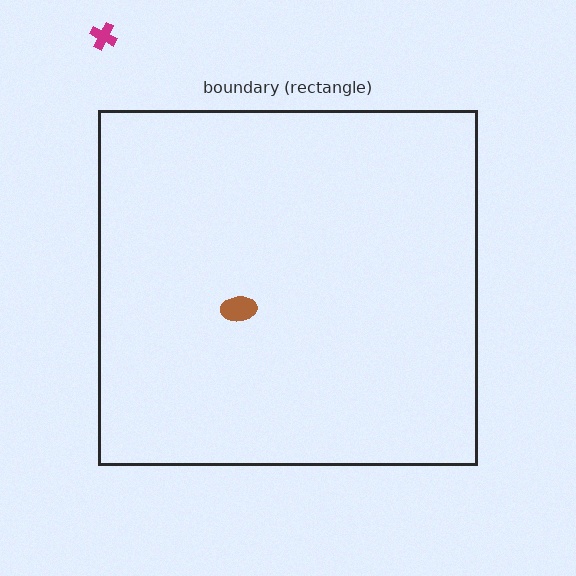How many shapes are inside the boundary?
1 inside, 1 outside.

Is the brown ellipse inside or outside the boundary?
Inside.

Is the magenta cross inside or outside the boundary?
Outside.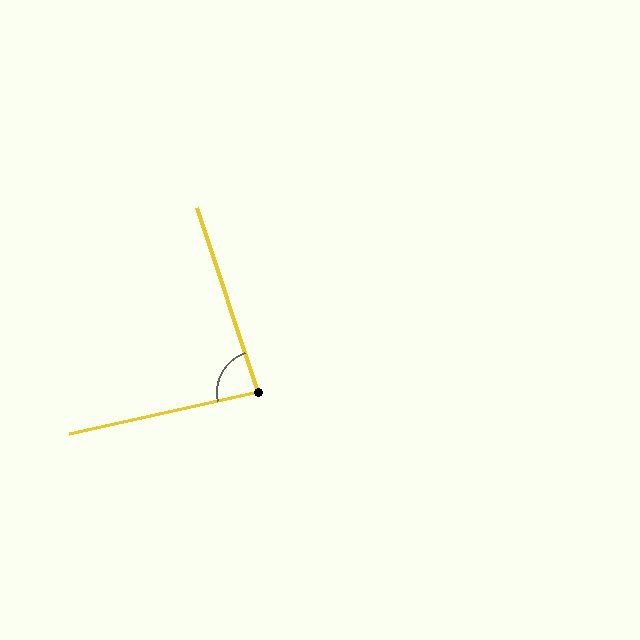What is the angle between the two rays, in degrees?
Approximately 84 degrees.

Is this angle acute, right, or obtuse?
It is acute.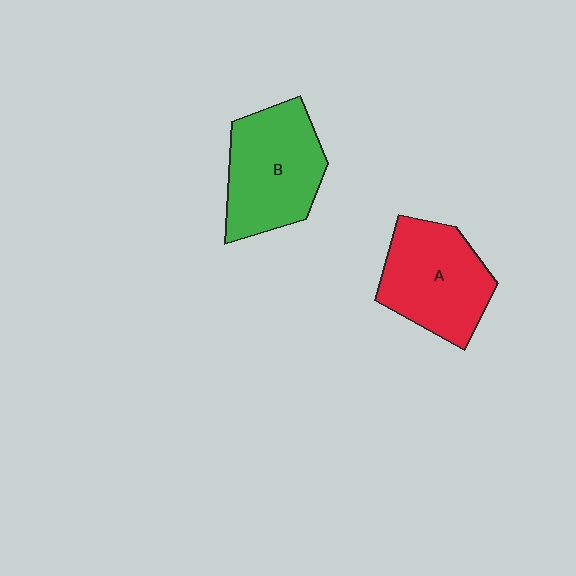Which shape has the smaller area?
Shape A (red).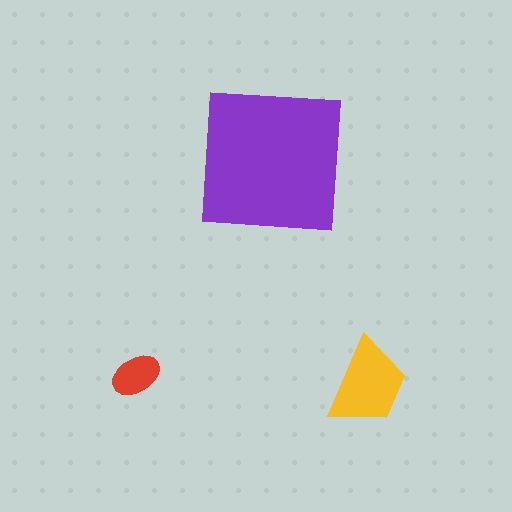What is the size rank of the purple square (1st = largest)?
1st.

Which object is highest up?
The purple square is topmost.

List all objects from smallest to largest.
The red ellipse, the yellow trapezoid, the purple square.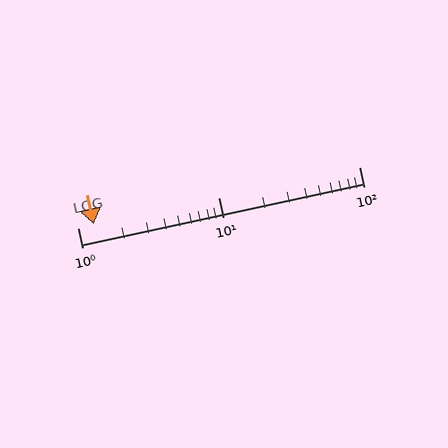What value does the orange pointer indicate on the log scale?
The pointer indicates approximately 1.3.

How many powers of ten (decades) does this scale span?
The scale spans 2 decades, from 1 to 100.